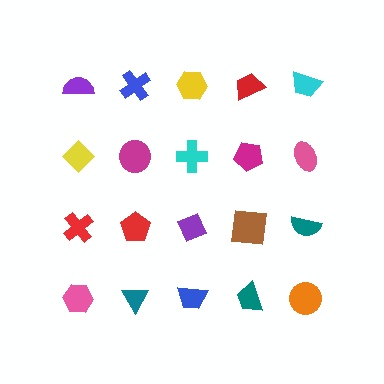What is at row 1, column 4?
A red trapezoid.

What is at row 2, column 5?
A pink ellipse.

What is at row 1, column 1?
A purple semicircle.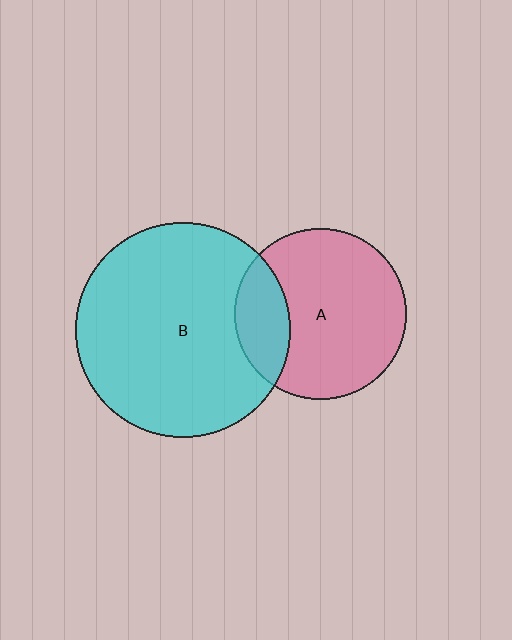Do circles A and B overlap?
Yes.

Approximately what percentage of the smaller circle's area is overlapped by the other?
Approximately 20%.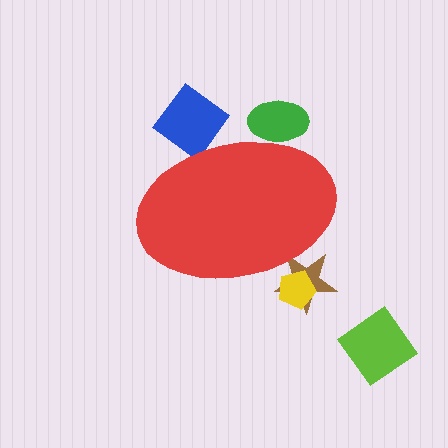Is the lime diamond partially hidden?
No, the lime diamond is fully visible.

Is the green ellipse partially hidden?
Yes, the green ellipse is partially hidden behind the red ellipse.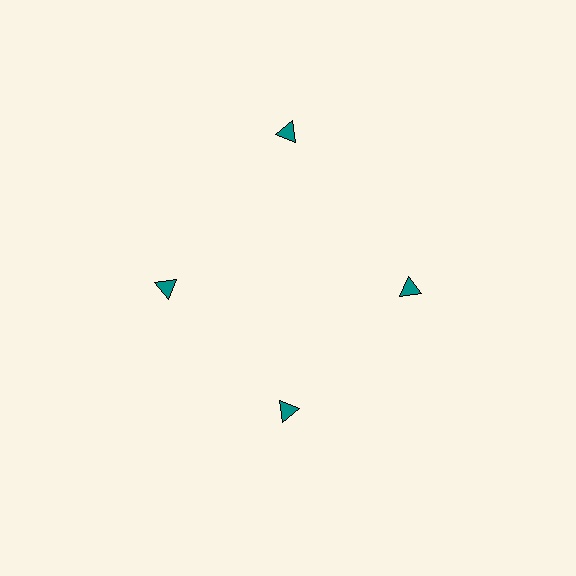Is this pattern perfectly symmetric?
No. The 4 teal triangles are arranged in a ring, but one element near the 12 o'clock position is pushed outward from the center, breaking the 4-fold rotational symmetry.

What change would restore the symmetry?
The symmetry would be restored by moving it inward, back onto the ring so that all 4 triangles sit at equal angles and equal distance from the center.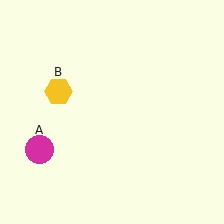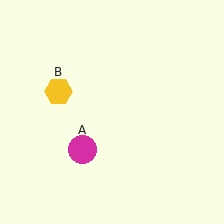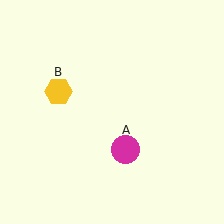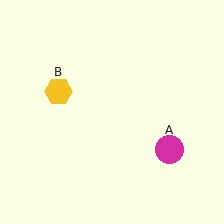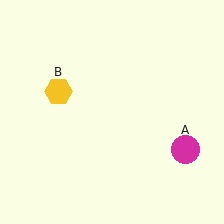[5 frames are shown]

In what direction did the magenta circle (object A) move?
The magenta circle (object A) moved right.